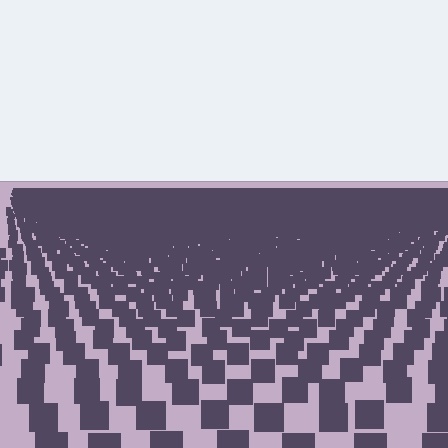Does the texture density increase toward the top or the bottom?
Density increases toward the top.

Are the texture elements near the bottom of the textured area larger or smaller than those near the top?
Larger. Near the bottom, elements are closer to the viewer and appear at a bigger on-screen size.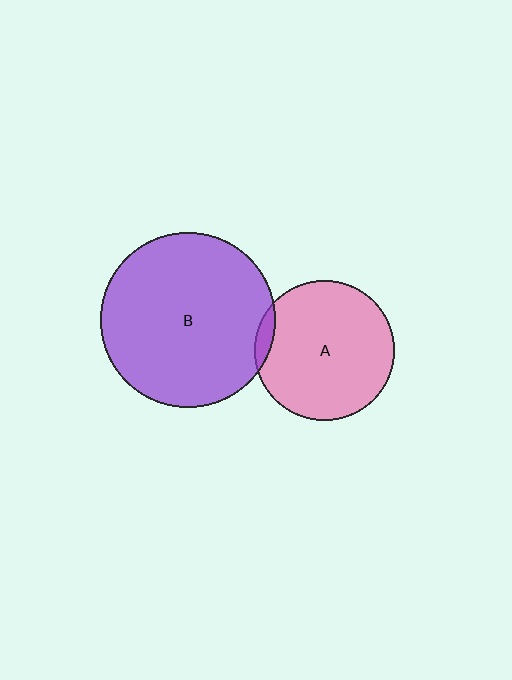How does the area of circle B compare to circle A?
Approximately 1.6 times.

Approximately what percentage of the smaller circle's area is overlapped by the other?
Approximately 5%.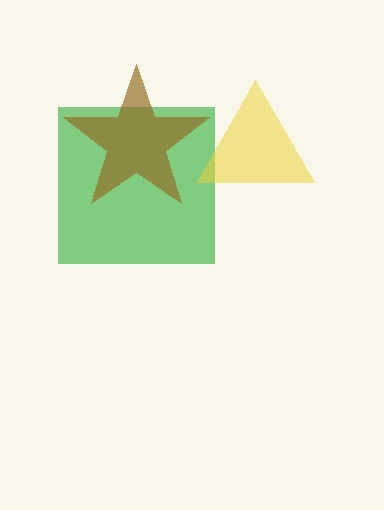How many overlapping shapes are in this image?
There are 3 overlapping shapes in the image.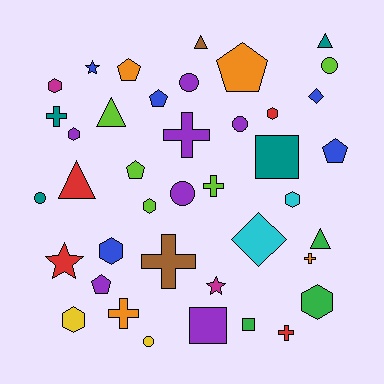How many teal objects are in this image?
There are 4 teal objects.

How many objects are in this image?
There are 40 objects.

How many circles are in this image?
There are 6 circles.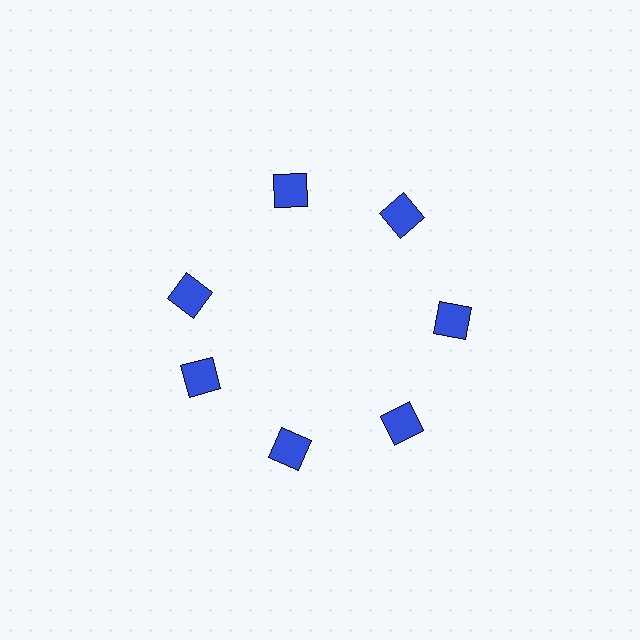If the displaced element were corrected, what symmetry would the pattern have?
It would have 7-fold rotational symmetry — the pattern would map onto itself every 51 degrees.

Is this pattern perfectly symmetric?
No. The 7 blue squares are arranged in a ring, but one element near the 10 o'clock position is rotated out of alignment along the ring, breaking the 7-fold rotational symmetry.